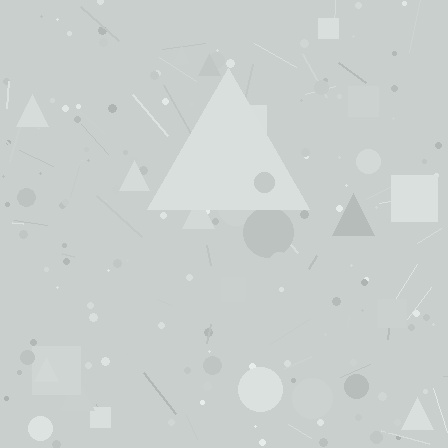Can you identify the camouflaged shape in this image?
The camouflaged shape is a triangle.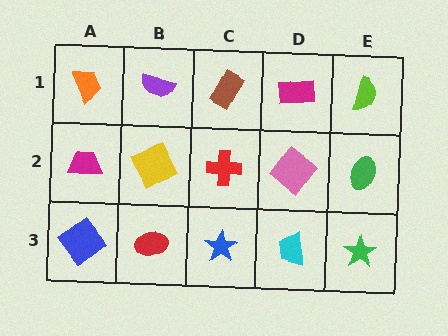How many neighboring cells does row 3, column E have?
2.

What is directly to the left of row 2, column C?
A yellow square.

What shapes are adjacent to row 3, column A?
A magenta trapezoid (row 2, column A), a red ellipse (row 3, column B).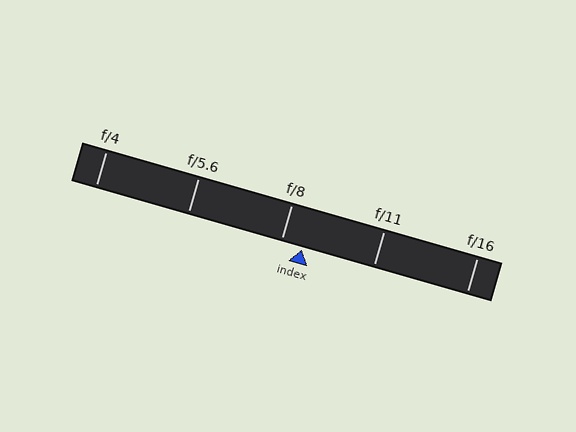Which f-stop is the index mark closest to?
The index mark is closest to f/8.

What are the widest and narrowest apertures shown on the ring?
The widest aperture shown is f/4 and the narrowest is f/16.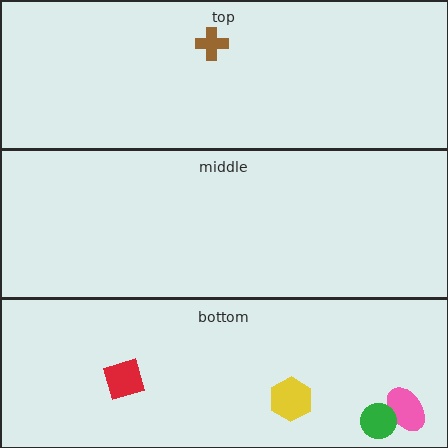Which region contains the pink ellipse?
The bottom region.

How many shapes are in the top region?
1.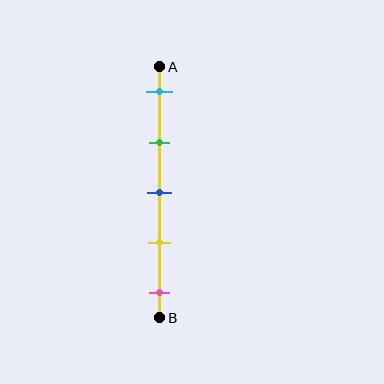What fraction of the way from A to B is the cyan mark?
The cyan mark is approximately 10% (0.1) of the way from A to B.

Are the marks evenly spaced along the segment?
Yes, the marks are approximately evenly spaced.